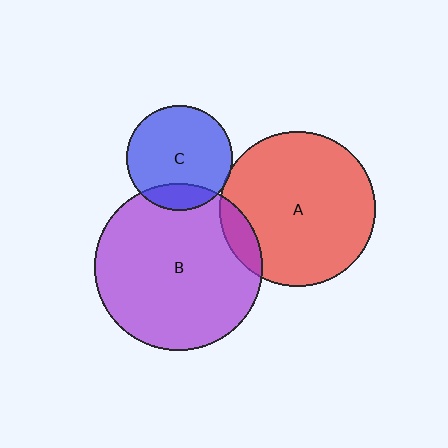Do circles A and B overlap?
Yes.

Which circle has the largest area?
Circle B (purple).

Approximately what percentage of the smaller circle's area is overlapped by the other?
Approximately 10%.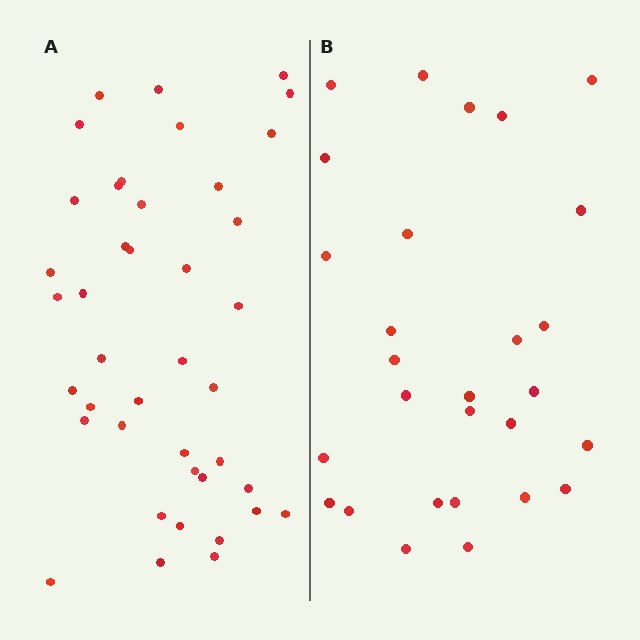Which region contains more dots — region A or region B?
Region A (the left region) has more dots.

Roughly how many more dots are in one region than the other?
Region A has approximately 15 more dots than region B.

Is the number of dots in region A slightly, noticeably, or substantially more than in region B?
Region A has substantially more. The ratio is roughly 1.5 to 1.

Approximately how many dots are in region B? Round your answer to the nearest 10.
About 30 dots. (The exact count is 28, which rounds to 30.)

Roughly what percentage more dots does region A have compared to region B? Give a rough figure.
About 45% more.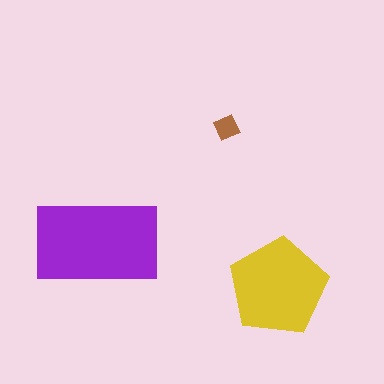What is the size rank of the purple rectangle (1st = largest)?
1st.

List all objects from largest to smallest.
The purple rectangle, the yellow pentagon, the brown diamond.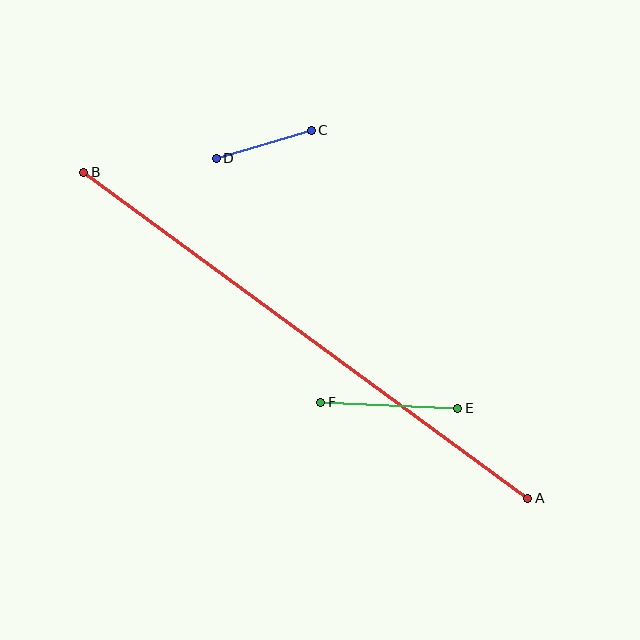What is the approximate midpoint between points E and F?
The midpoint is at approximately (389, 405) pixels.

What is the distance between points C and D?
The distance is approximately 99 pixels.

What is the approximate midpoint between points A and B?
The midpoint is at approximately (306, 335) pixels.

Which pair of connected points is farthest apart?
Points A and B are farthest apart.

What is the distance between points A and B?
The distance is approximately 551 pixels.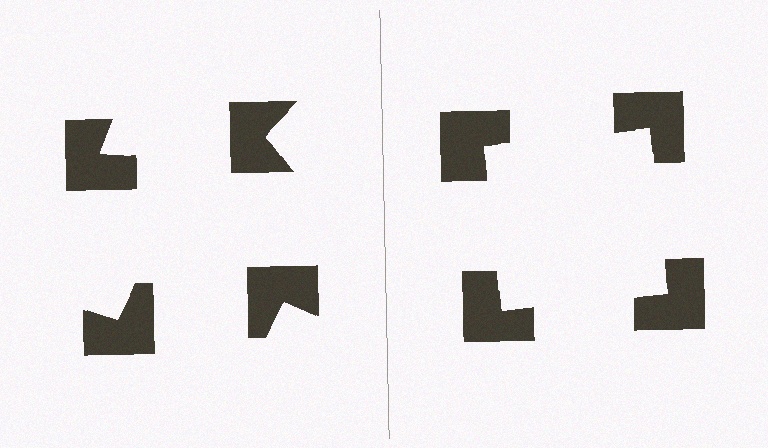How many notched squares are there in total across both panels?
8 — 4 on each side.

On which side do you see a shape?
An illusory square appears on the right side. On the left side the wedge cuts are rotated, so no coherent shape forms.